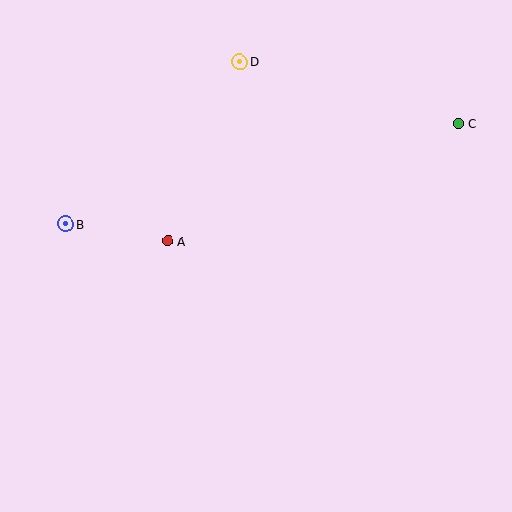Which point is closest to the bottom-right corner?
Point C is closest to the bottom-right corner.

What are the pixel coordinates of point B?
Point B is at (66, 224).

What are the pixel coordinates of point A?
Point A is at (168, 241).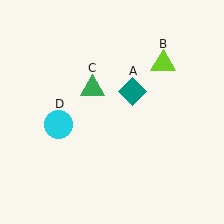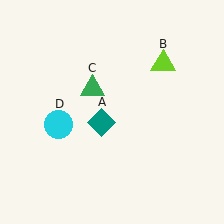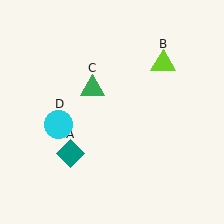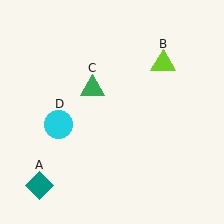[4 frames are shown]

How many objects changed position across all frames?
1 object changed position: teal diamond (object A).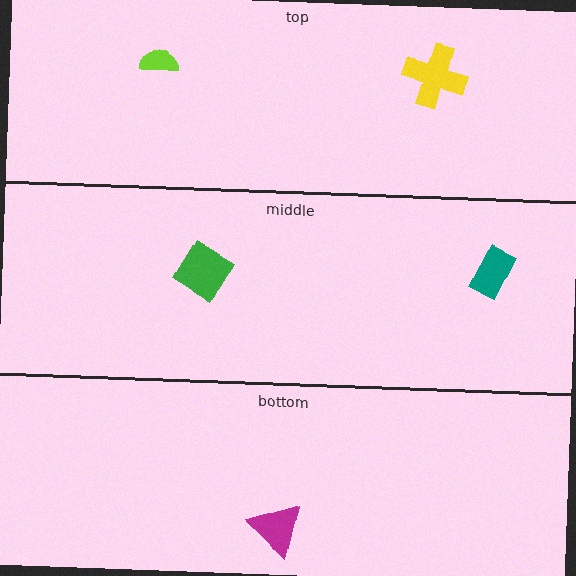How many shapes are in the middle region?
2.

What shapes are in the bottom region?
The magenta triangle.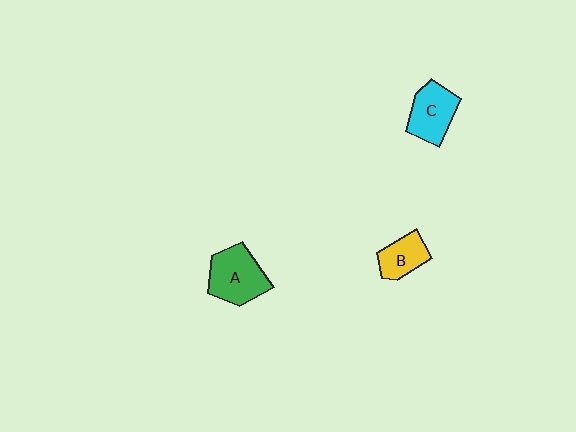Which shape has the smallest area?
Shape B (yellow).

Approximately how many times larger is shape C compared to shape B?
Approximately 1.4 times.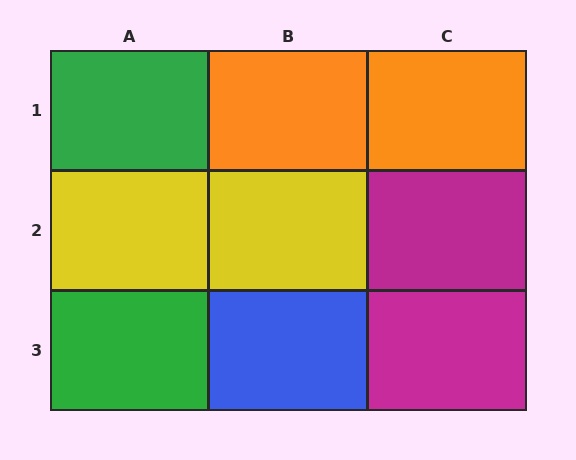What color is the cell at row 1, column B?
Orange.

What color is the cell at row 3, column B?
Blue.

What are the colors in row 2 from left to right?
Yellow, yellow, magenta.